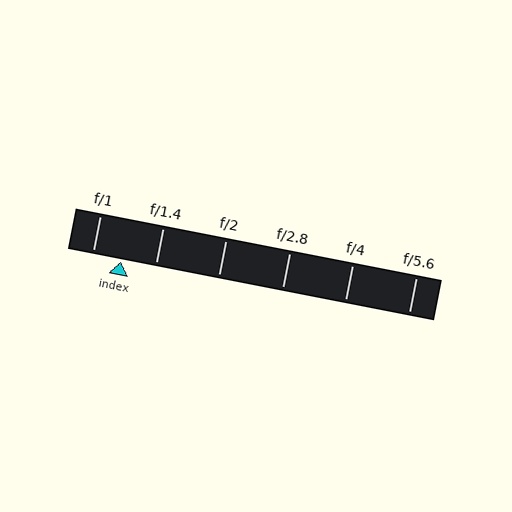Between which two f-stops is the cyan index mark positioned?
The index mark is between f/1 and f/1.4.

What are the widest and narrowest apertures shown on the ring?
The widest aperture shown is f/1 and the narrowest is f/5.6.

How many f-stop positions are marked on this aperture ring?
There are 6 f-stop positions marked.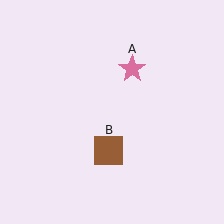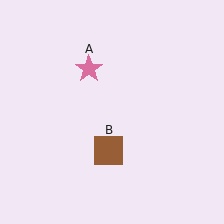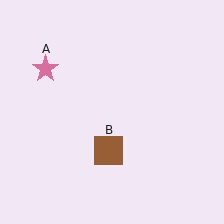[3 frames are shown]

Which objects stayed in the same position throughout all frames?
Brown square (object B) remained stationary.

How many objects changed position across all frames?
1 object changed position: pink star (object A).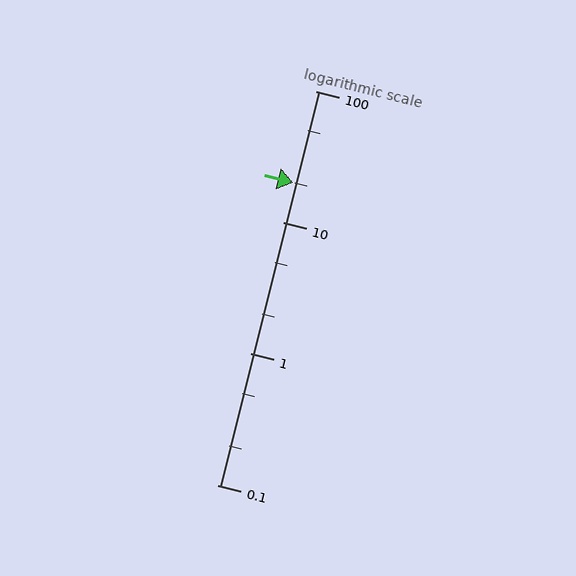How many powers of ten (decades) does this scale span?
The scale spans 3 decades, from 0.1 to 100.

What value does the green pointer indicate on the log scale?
The pointer indicates approximately 20.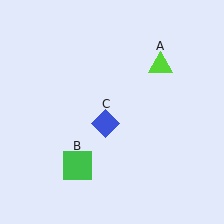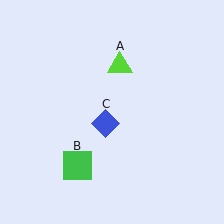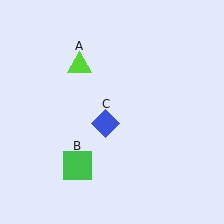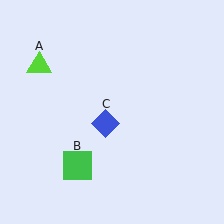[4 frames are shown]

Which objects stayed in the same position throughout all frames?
Green square (object B) and blue diamond (object C) remained stationary.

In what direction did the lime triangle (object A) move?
The lime triangle (object A) moved left.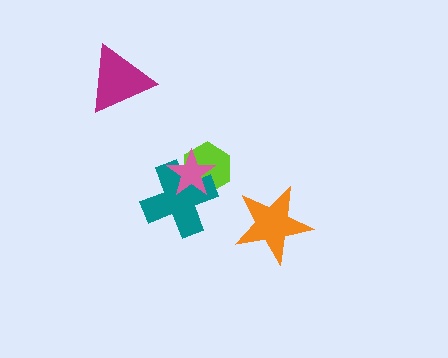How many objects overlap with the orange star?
0 objects overlap with the orange star.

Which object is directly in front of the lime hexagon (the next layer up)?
The teal cross is directly in front of the lime hexagon.